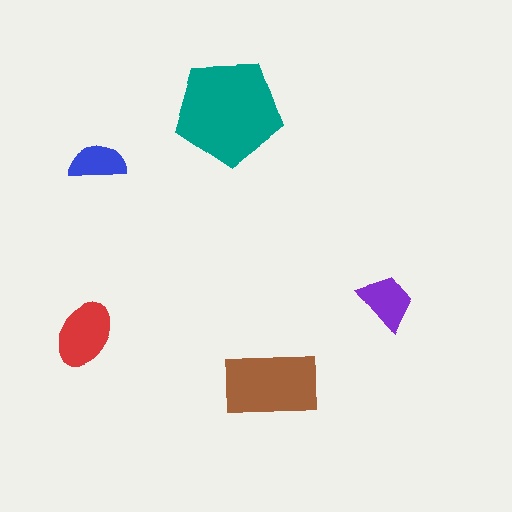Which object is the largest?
The teal pentagon.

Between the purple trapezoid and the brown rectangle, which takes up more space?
The brown rectangle.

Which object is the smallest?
The blue semicircle.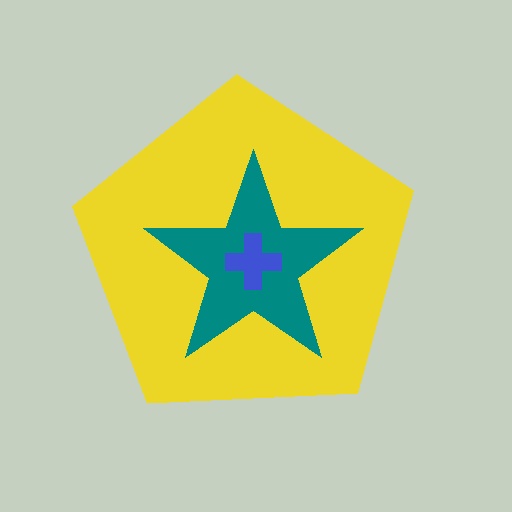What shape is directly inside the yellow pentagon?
The teal star.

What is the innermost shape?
The blue cross.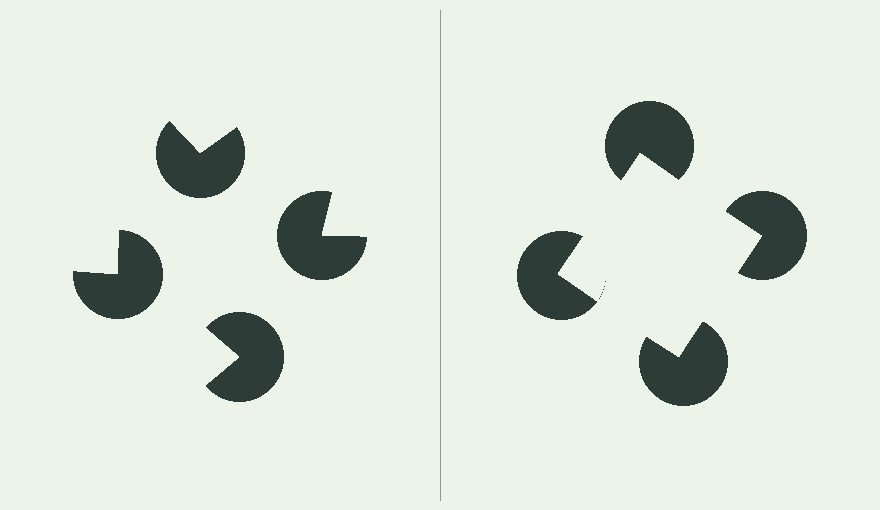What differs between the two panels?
The pac-man discs are positioned identically on both sides; only the wedge orientations differ. On the right they align to a square; on the left they are misaligned.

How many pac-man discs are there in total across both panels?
8 — 4 on each side.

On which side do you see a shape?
An illusory square appears on the right side. On the left side the wedge cuts are rotated, so no coherent shape forms.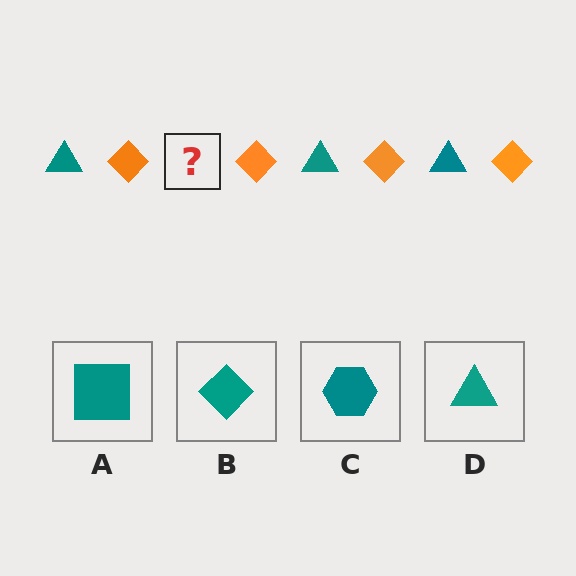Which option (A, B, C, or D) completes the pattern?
D.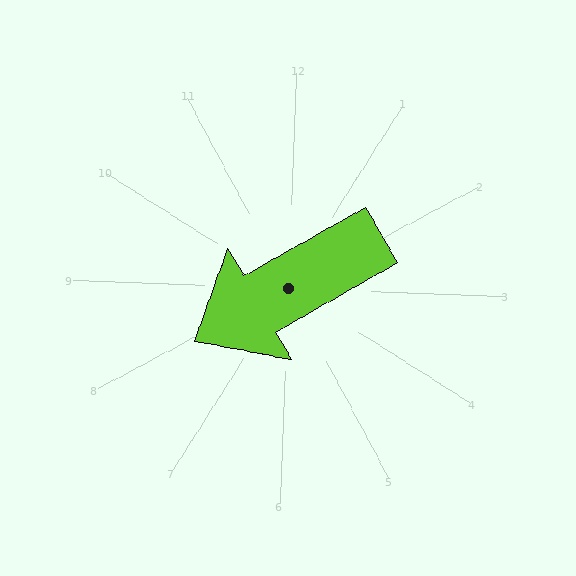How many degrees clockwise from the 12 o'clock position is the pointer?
Approximately 238 degrees.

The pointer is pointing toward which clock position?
Roughly 8 o'clock.